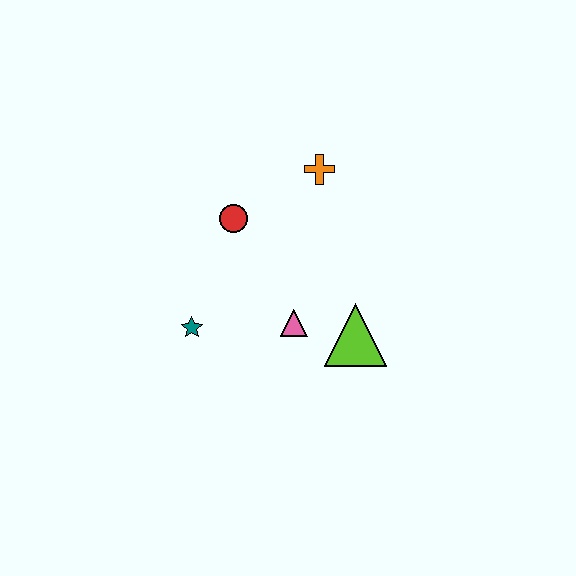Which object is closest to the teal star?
The pink triangle is closest to the teal star.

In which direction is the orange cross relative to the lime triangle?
The orange cross is above the lime triangle.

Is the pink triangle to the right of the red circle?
Yes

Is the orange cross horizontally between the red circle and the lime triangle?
Yes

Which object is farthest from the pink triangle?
The orange cross is farthest from the pink triangle.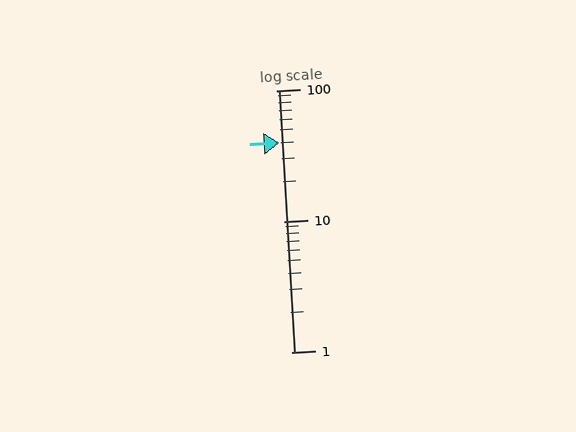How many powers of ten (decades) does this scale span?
The scale spans 2 decades, from 1 to 100.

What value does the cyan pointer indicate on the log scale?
The pointer indicates approximately 40.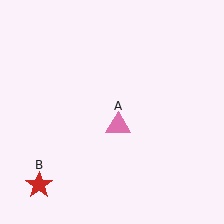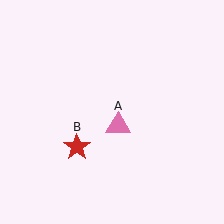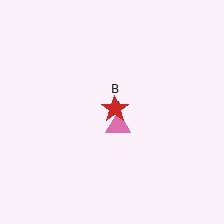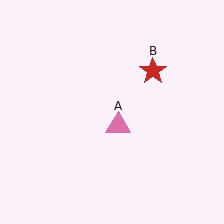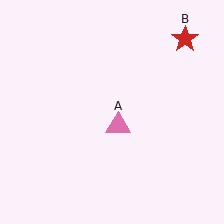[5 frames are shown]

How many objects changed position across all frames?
1 object changed position: red star (object B).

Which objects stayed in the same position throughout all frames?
Pink triangle (object A) remained stationary.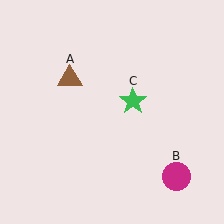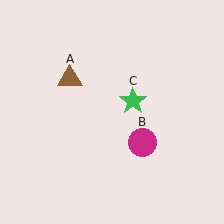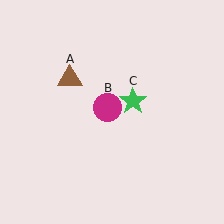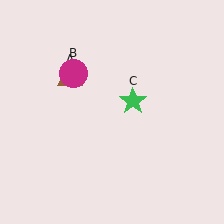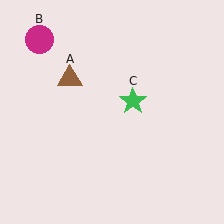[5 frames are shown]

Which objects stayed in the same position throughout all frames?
Brown triangle (object A) and green star (object C) remained stationary.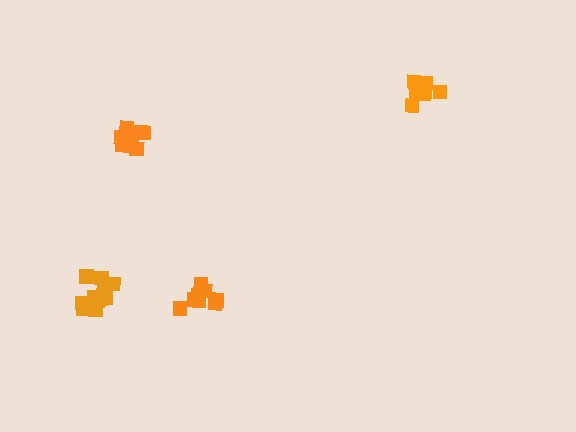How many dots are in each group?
Group 1: 8 dots, Group 2: 11 dots, Group 3: 9 dots, Group 4: 13 dots (41 total).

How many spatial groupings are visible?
There are 4 spatial groupings.